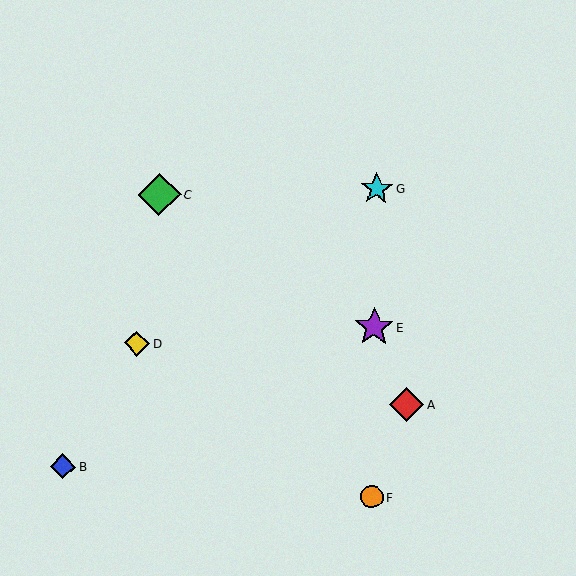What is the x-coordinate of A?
Object A is at x≈407.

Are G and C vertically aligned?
No, G is at x≈377 and C is at x≈159.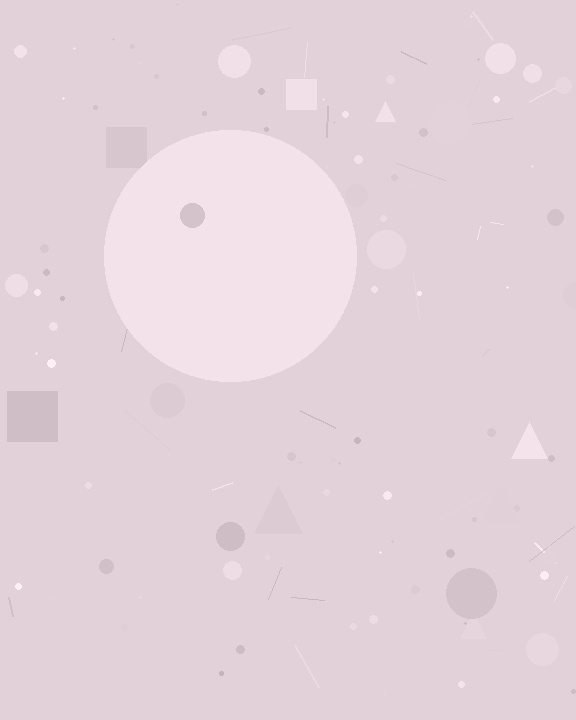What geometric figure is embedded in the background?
A circle is embedded in the background.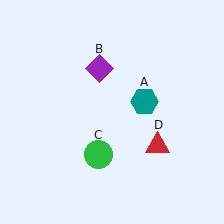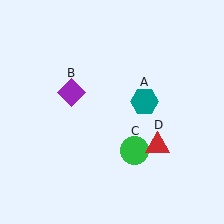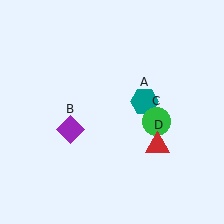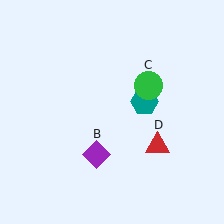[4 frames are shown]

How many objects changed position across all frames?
2 objects changed position: purple diamond (object B), green circle (object C).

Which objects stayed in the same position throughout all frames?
Teal hexagon (object A) and red triangle (object D) remained stationary.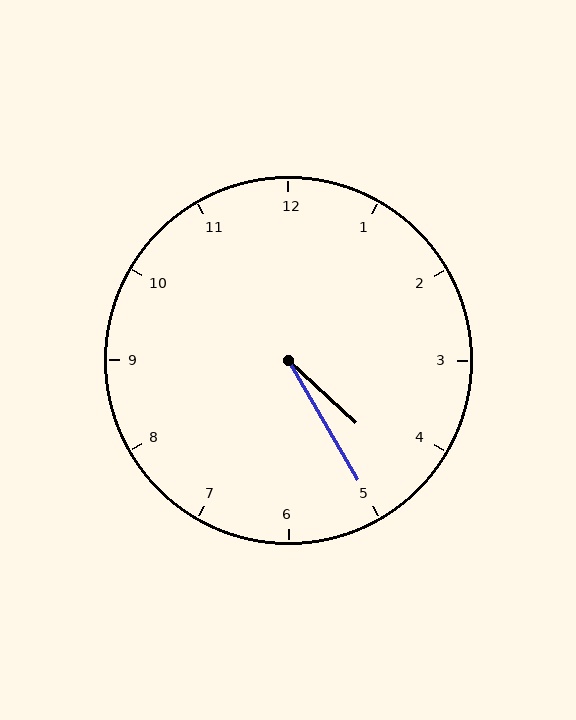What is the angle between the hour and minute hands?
Approximately 18 degrees.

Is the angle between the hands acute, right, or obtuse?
It is acute.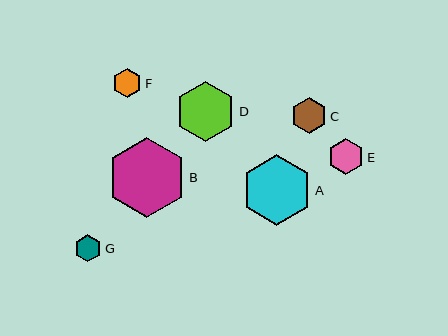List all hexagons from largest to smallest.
From largest to smallest: B, A, D, C, E, F, G.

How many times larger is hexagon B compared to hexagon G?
Hexagon B is approximately 2.9 times the size of hexagon G.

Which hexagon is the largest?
Hexagon B is the largest with a size of approximately 79 pixels.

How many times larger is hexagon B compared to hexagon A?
Hexagon B is approximately 1.1 times the size of hexagon A.